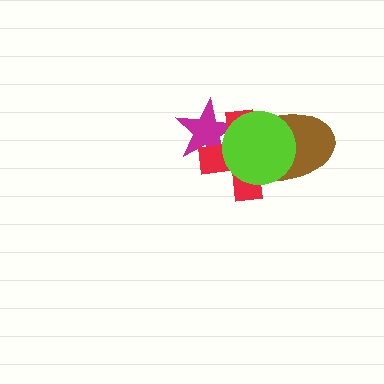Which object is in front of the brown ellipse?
The lime circle is in front of the brown ellipse.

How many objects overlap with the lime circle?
3 objects overlap with the lime circle.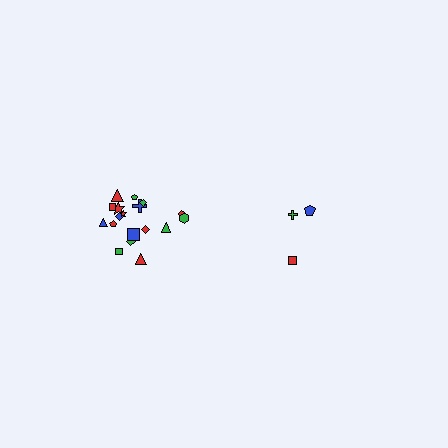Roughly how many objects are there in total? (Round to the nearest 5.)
Roughly 20 objects in total.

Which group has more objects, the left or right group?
The left group.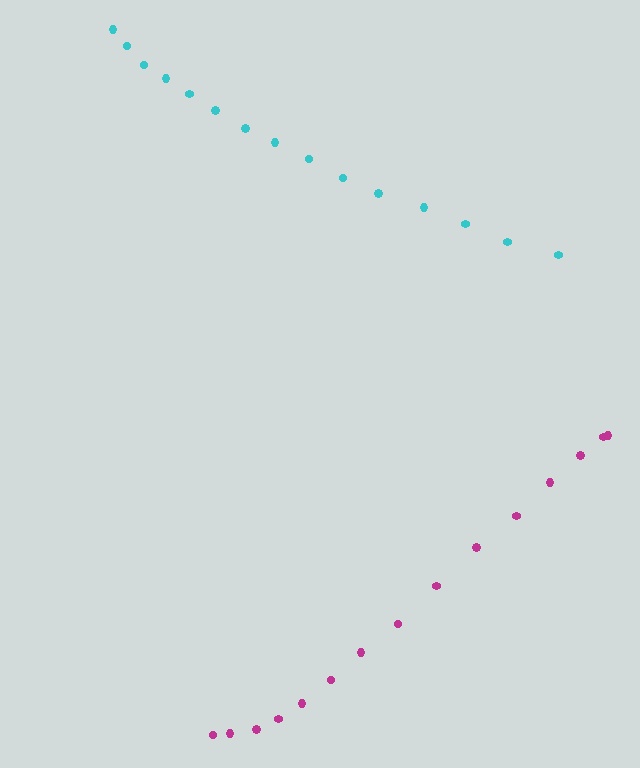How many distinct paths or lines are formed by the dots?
There are 2 distinct paths.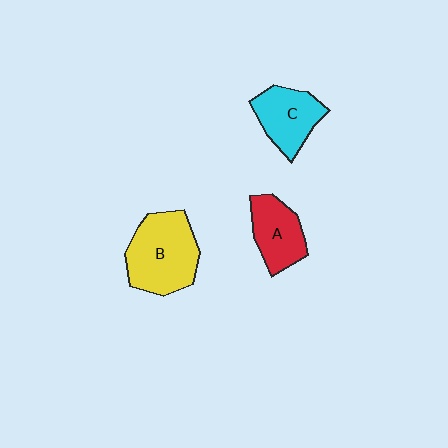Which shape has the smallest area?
Shape A (red).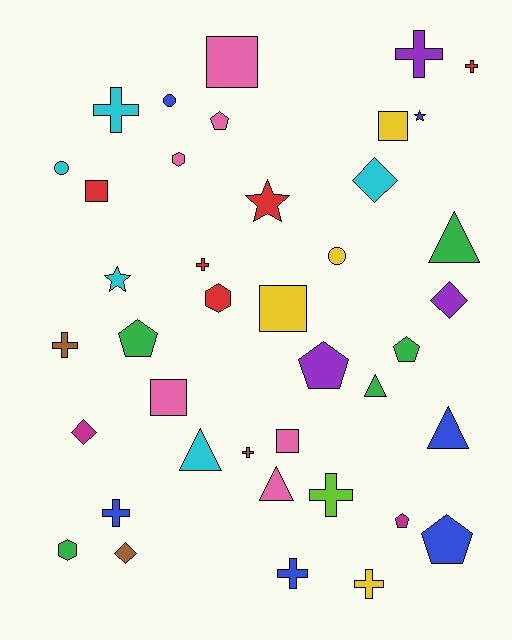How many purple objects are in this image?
There are 3 purple objects.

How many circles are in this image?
There are 3 circles.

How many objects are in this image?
There are 40 objects.